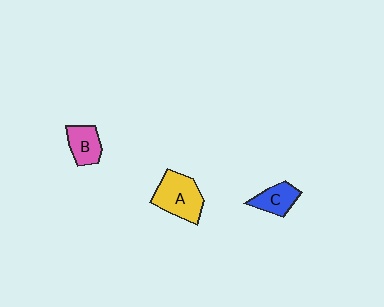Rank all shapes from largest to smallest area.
From largest to smallest: A (yellow), B (pink), C (blue).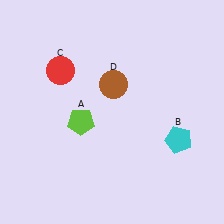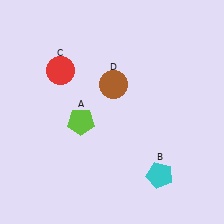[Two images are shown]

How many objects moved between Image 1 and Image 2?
1 object moved between the two images.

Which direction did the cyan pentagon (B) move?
The cyan pentagon (B) moved down.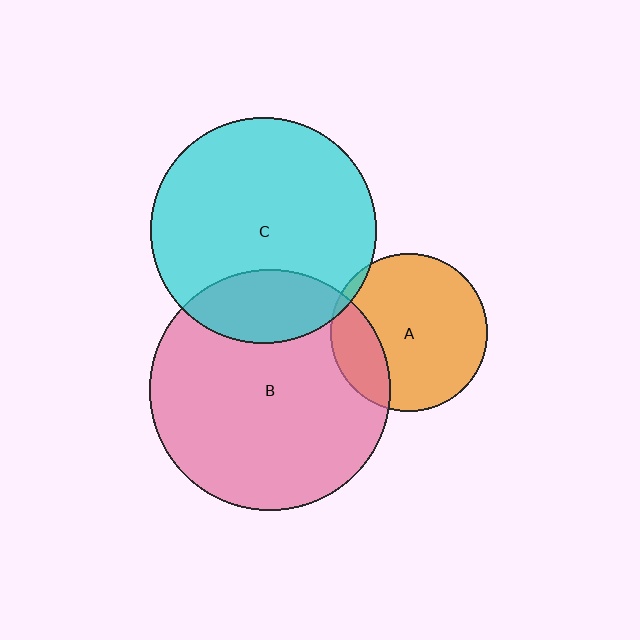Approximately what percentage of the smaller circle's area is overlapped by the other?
Approximately 20%.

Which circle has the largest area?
Circle B (pink).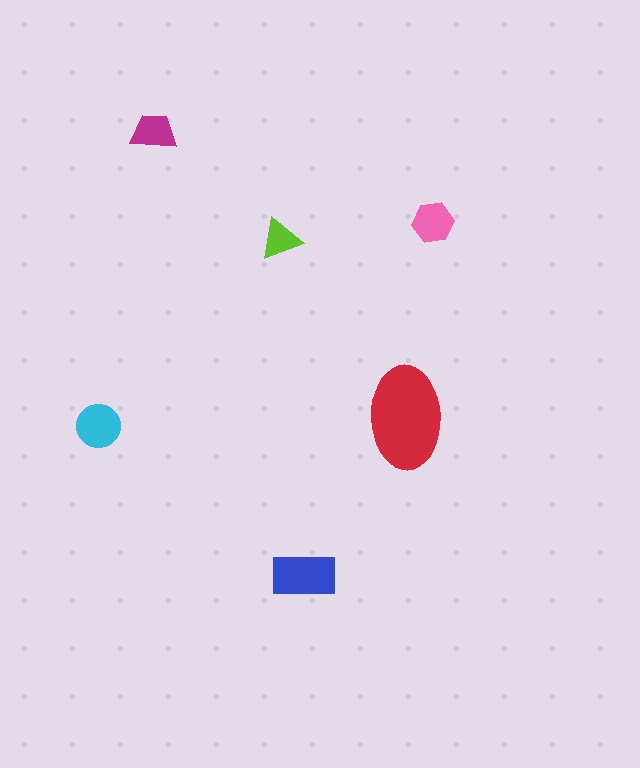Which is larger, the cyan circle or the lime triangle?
The cyan circle.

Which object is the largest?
The red ellipse.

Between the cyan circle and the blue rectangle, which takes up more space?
The blue rectangle.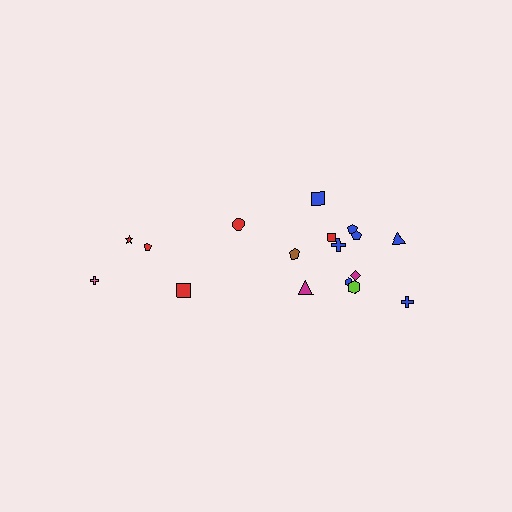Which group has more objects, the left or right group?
The right group.